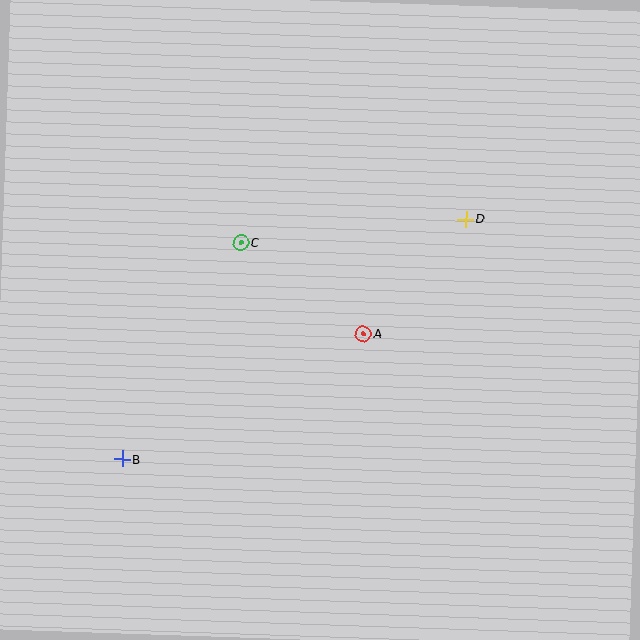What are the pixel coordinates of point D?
Point D is at (466, 219).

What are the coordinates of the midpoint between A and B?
The midpoint between A and B is at (243, 397).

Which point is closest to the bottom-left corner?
Point B is closest to the bottom-left corner.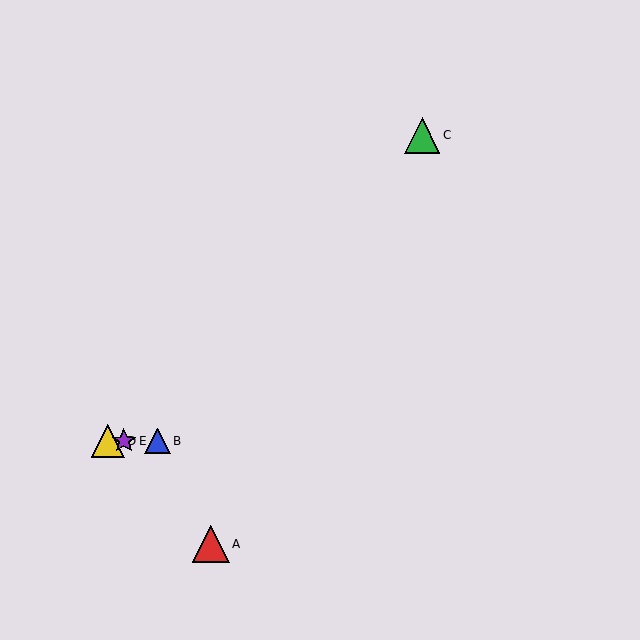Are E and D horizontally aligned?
Yes, both are at y≈441.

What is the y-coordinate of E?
Object E is at y≈441.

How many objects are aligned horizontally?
3 objects (B, D, E) are aligned horizontally.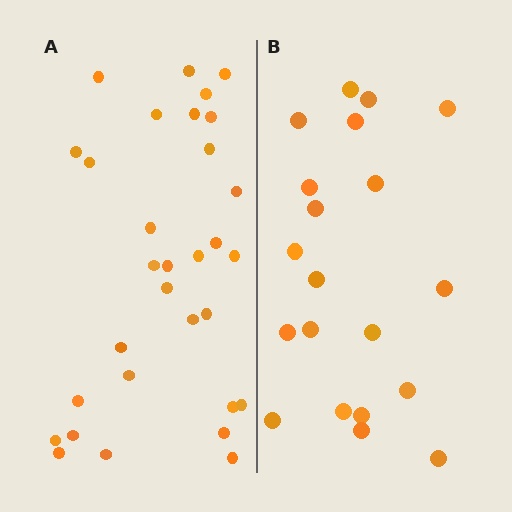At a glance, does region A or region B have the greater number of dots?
Region A (the left region) has more dots.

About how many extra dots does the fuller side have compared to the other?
Region A has roughly 12 or so more dots than region B.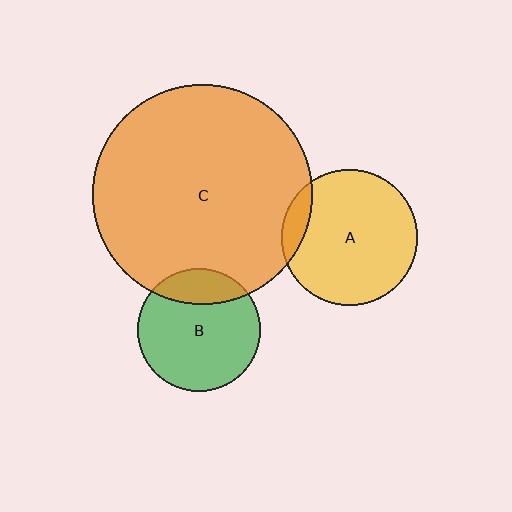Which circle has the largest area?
Circle C (orange).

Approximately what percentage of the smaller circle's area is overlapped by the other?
Approximately 10%.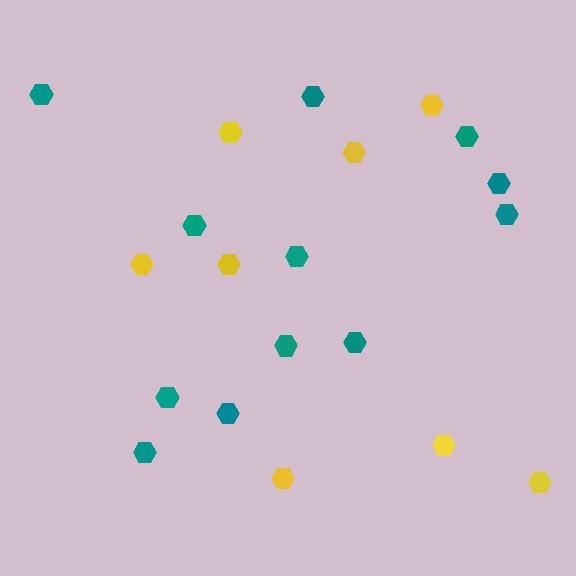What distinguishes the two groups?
There are 2 groups: one group of yellow hexagons (8) and one group of teal hexagons (12).